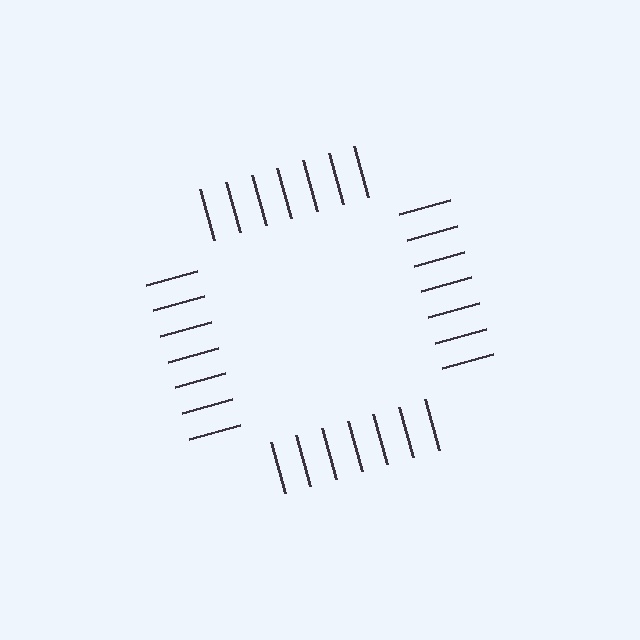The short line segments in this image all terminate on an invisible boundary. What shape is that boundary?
An illusory square — the line segments terminate on its edges but no continuous stroke is drawn.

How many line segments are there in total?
28 — 7 along each of the 4 edges.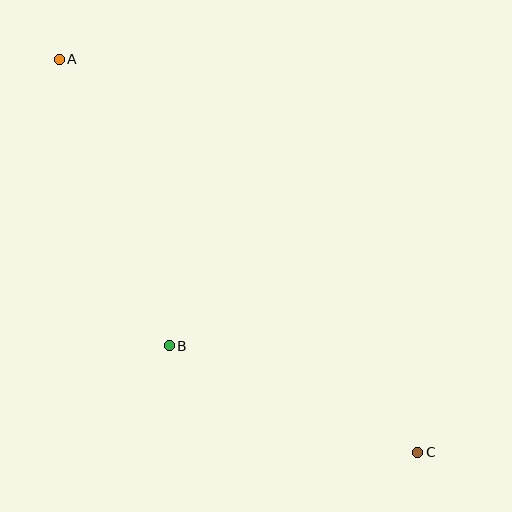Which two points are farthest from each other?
Points A and C are farthest from each other.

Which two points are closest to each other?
Points B and C are closest to each other.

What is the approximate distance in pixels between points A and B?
The distance between A and B is approximately 307 pixels.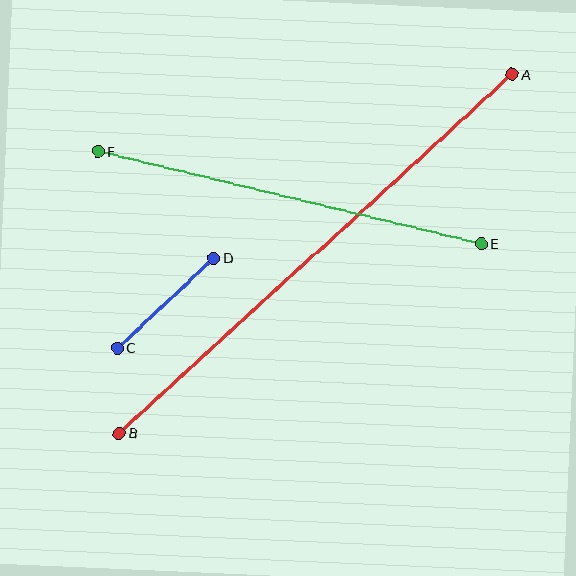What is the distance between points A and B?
The distance is approximately 532 pixels.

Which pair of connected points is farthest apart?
Points A and B are farthest apart.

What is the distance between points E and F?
The distance is approximately 395 pixels.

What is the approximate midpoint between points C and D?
The midpoint is at approximately (166, 303) pixels.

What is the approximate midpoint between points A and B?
The midpoint is at approximately (316, 254) pixels.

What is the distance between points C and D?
The distance is approximately 132 pixels.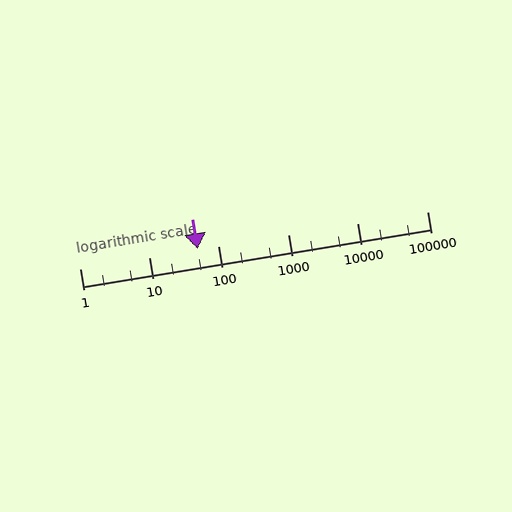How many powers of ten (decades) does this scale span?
The scale spans 5 decades, from 1 to 100000.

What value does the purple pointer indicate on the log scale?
The pointer indicates approximately 50.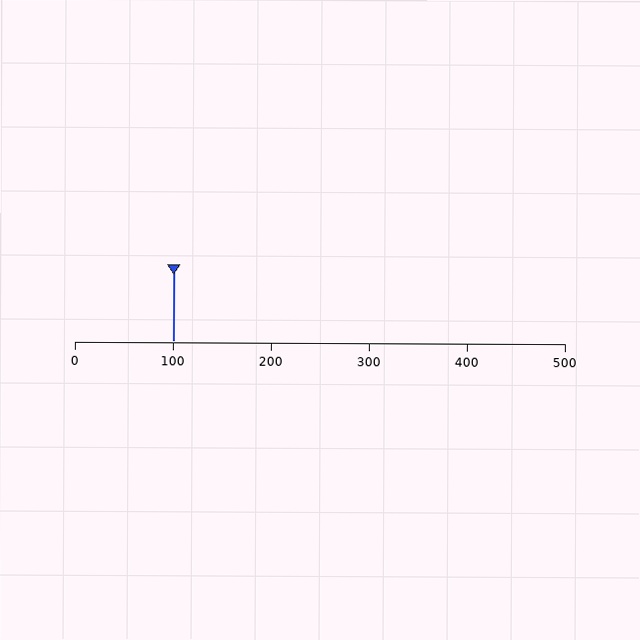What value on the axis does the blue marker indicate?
The marker indicates approximately 100.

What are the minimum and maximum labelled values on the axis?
The axis runs from 0 to 500.